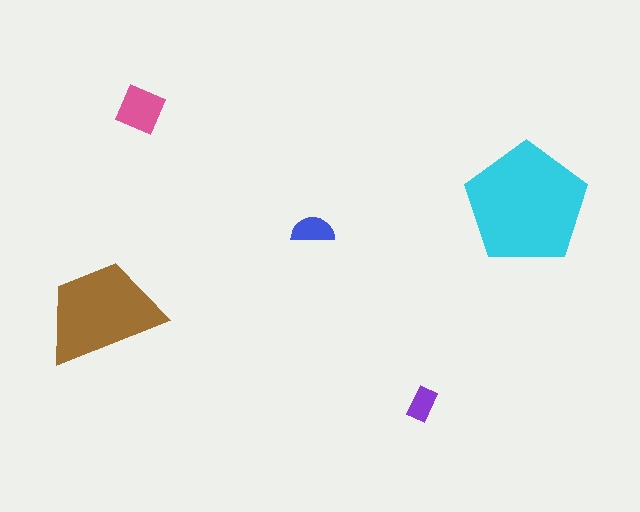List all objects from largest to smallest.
The cyan pentagon, the brown trapezoid, the pink diamond, the blue semicircle, the purple rectangle.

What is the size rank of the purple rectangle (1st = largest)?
5th.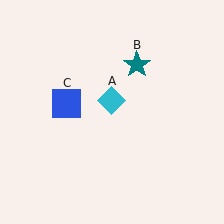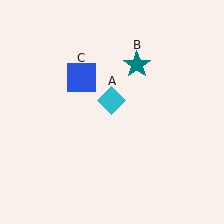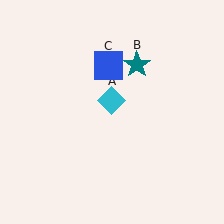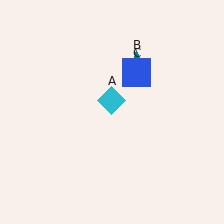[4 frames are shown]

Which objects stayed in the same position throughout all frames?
Cyan diamond (object A) and teal star (object B) remained stationary.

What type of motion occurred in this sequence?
The blue square (object C) rotated clockwise around the center of the scene.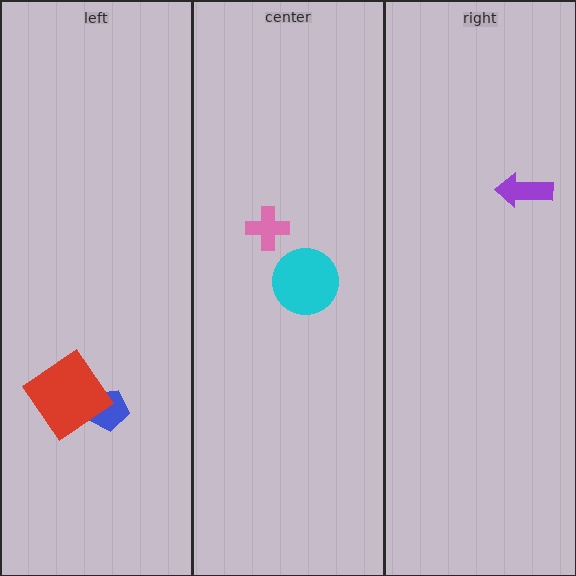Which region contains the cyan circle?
The center region.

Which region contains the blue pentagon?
The left region.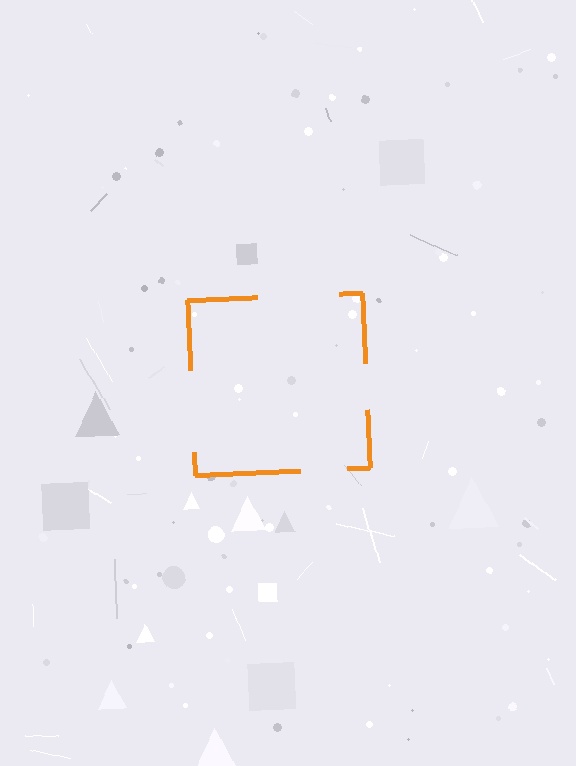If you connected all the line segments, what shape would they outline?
They would outline a square.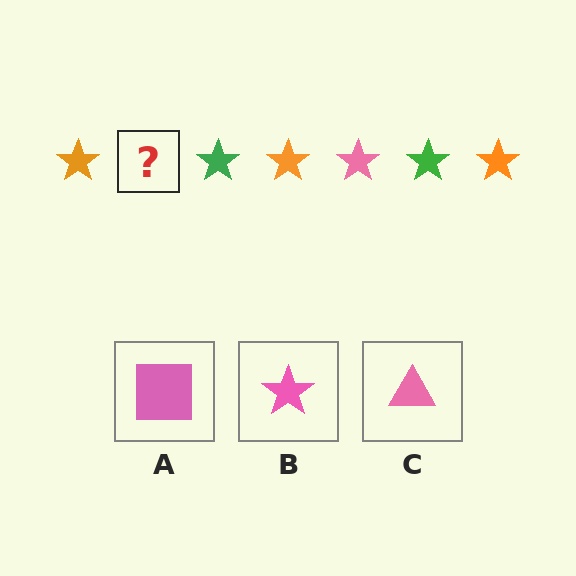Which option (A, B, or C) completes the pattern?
B.